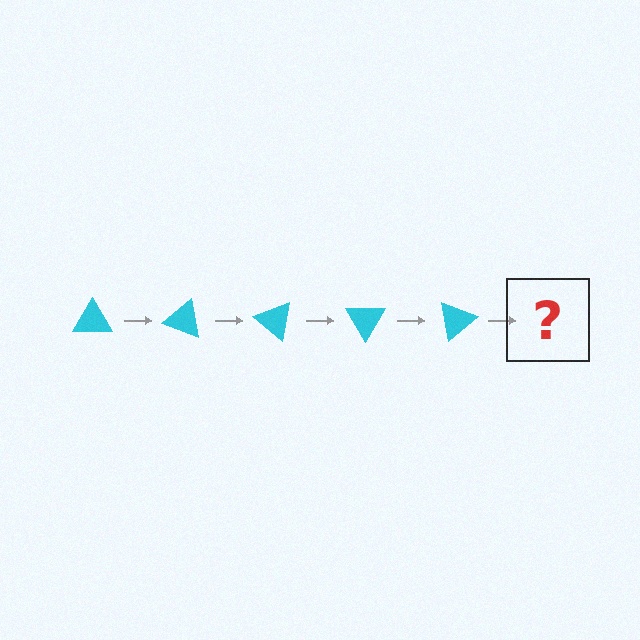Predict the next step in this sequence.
The next step is a cyan triangle rotated 100 degrees.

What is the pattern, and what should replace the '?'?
The pattern is that the triangle rotates 20 degrees each step. The '?' should be a cyan triangle rotated 100 degrees.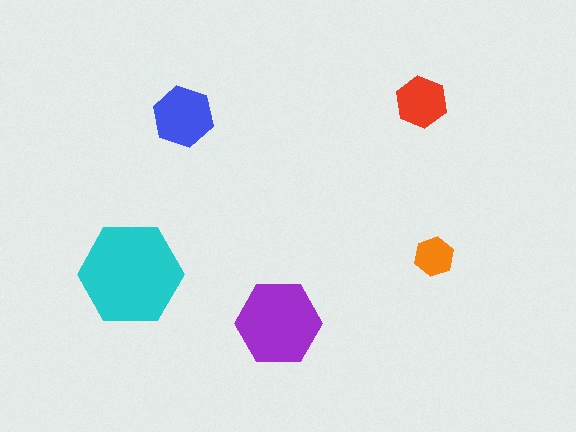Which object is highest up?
The red hexagon is topmost.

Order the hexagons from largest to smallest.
the cyan one, the purple one, the blue one, the red one, the orange one.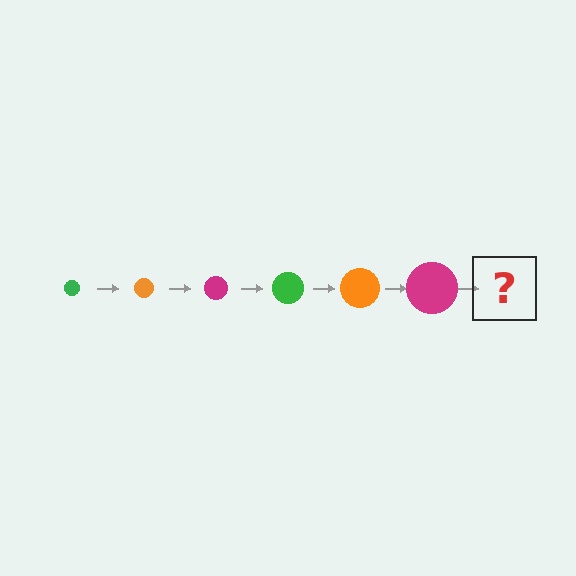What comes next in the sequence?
The next element should be a green circle, larger than the previous one.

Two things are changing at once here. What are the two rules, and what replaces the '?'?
The two rules are that the circle grows larger each step and the color cycles through green, orange, and magenta. The '?' should be a green circle, larger than the previous one.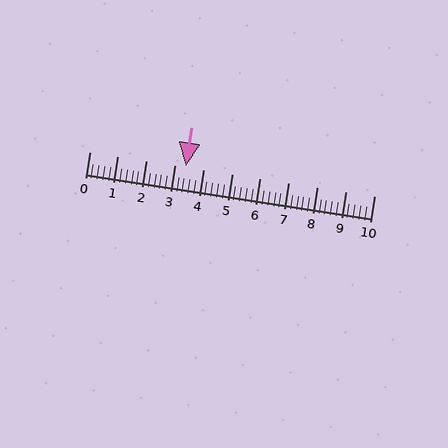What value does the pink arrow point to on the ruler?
The pink arrow points to approximately 3.4.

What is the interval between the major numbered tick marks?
The major tick marks are spaced 1 units apart.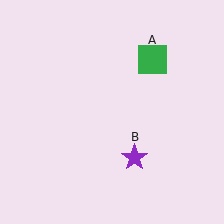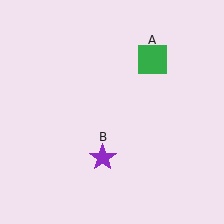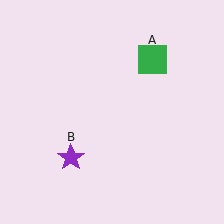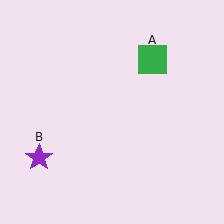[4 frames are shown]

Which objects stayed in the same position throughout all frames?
Green square (object A) remained stationary.